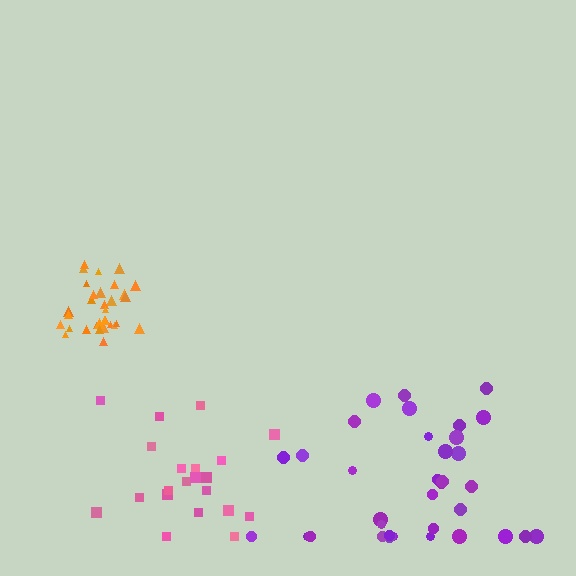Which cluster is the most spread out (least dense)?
Purple.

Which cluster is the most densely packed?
Orange.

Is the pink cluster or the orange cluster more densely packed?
Orange.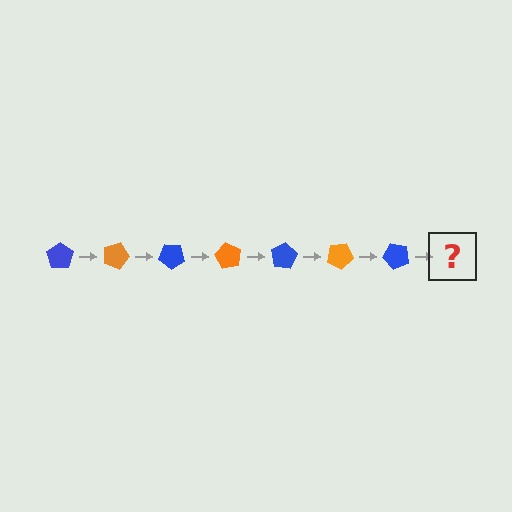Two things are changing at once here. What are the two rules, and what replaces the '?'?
The two rules are that it rotates 20 degrees each step and the color cycles through blue and orange. The '?' should be an orange pentagon, rotated 140 degrees from the start.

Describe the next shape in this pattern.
It should be an orange pentagon, rotated 140 degrees from the start.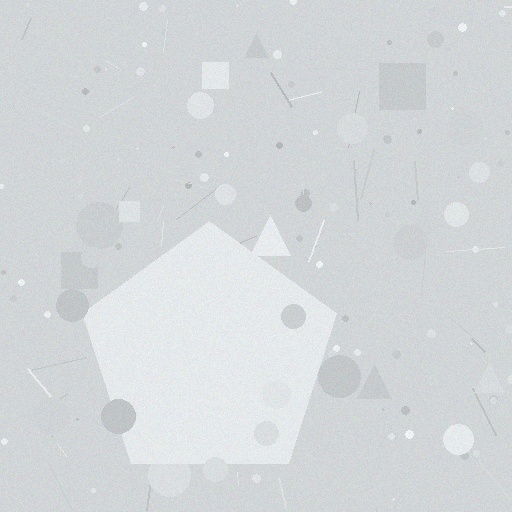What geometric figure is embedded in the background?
A pentagon is embedded in the background.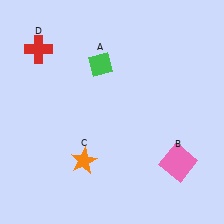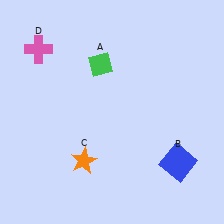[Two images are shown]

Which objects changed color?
B changed from pink to blue. D changed from red to pink.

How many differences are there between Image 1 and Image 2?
There are 2 differences between the two images.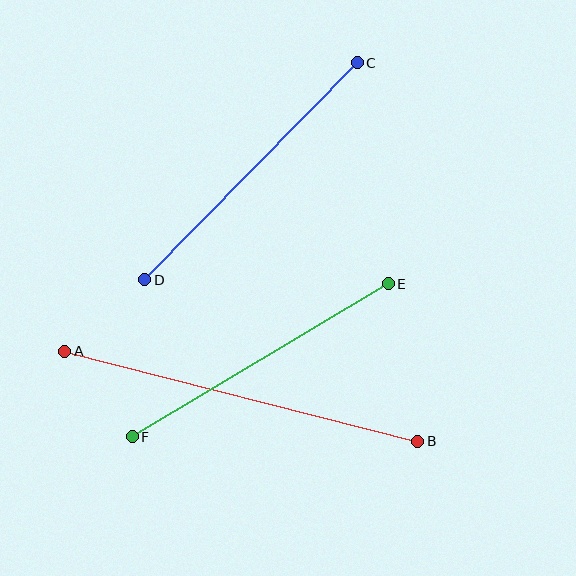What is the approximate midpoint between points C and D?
The midpoint is at approximately (251, 171) pixels.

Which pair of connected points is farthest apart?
Points A and B are farthest apart.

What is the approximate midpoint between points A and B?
The midpoint is at approximately (241, 396) pixels.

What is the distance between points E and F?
The distance is approximately 298 pixels.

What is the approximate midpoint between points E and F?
The midpoint is at approximately (260, 360) pixels.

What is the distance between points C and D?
The distance is approximately 304 pixels.